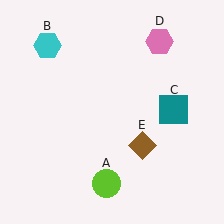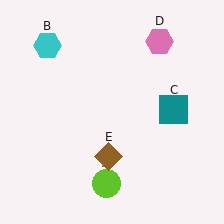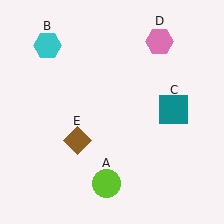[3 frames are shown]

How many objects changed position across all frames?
1 object changed position: brown diamond (object E).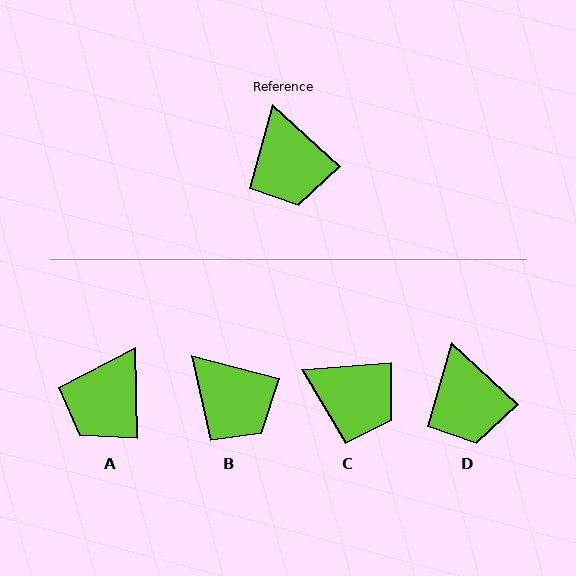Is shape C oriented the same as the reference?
No, it is off by about 47 degrees.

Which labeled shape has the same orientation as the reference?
D.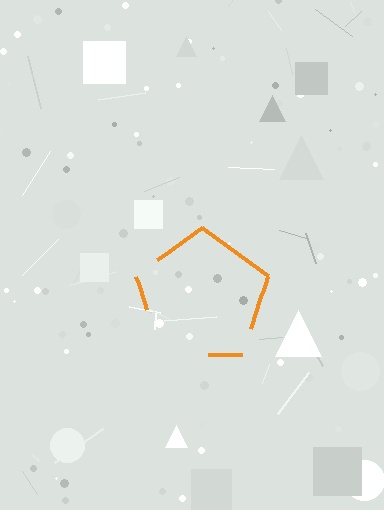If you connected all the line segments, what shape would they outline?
They would outline a pentagon.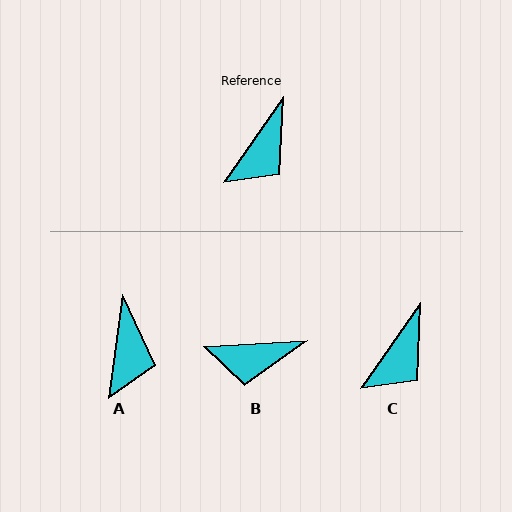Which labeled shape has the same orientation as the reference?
C.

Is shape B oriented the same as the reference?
No, it is off by about 52 degrees.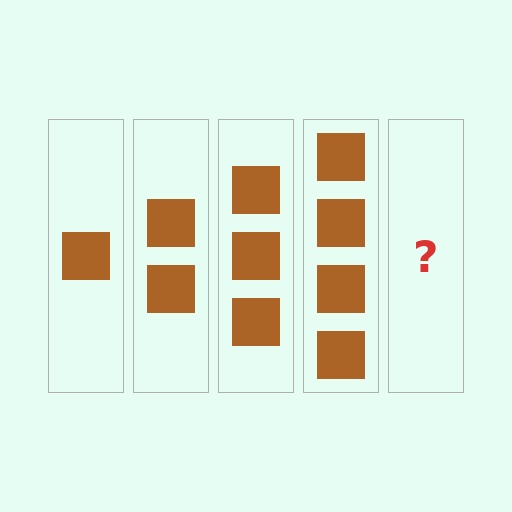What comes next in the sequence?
The next element should be 5 squares.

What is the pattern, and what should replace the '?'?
The pattern is that each step adds one more square. The '?' should be 5 squares.